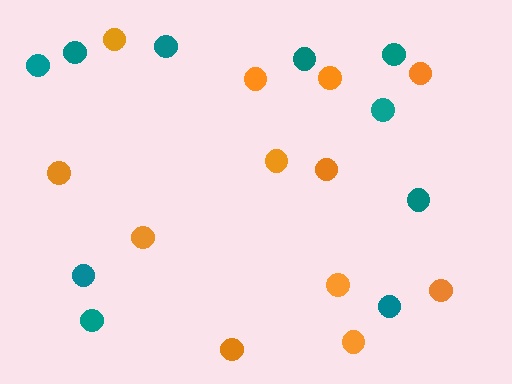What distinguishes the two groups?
There are 2 groups: one group of orange circles (12) and one group of teal circles (10).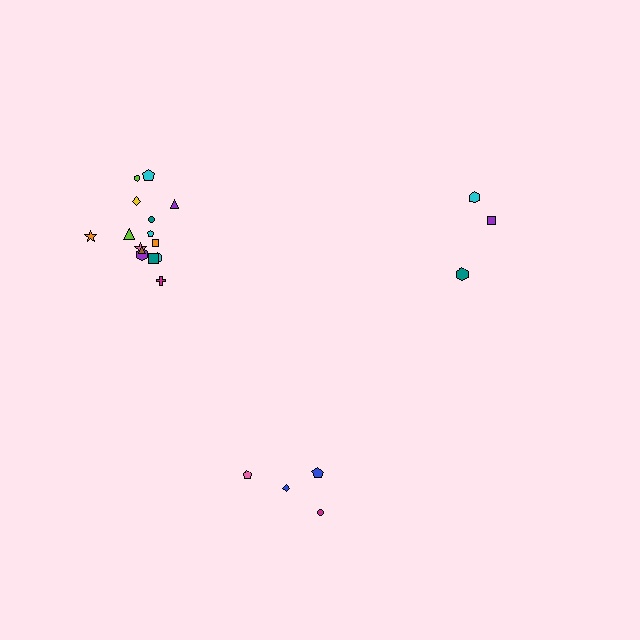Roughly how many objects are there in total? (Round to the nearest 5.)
Roughly 20 objects in total.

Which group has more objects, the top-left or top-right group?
The top-left group.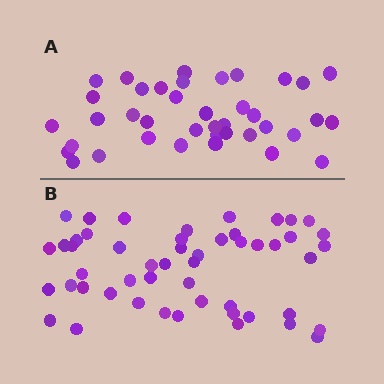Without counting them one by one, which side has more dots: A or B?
Region B (the bottom region) has more dots.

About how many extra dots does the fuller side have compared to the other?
Region B has roughly 12 or so more dots than region A.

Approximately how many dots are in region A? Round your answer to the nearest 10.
About 40 dots. (The exact count is 39, which rounds to 40.)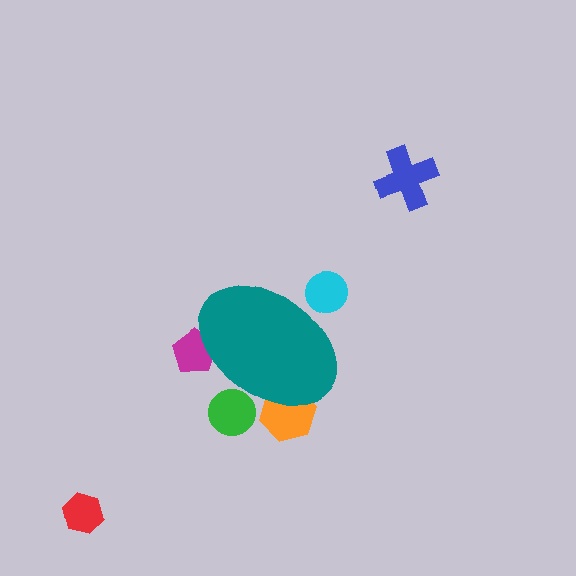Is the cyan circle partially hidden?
Yes, the cyan circle is partially hidden behind the teal ellipse.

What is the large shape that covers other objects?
A teal ellipse.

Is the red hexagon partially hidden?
No, the red hexagon is fully visible.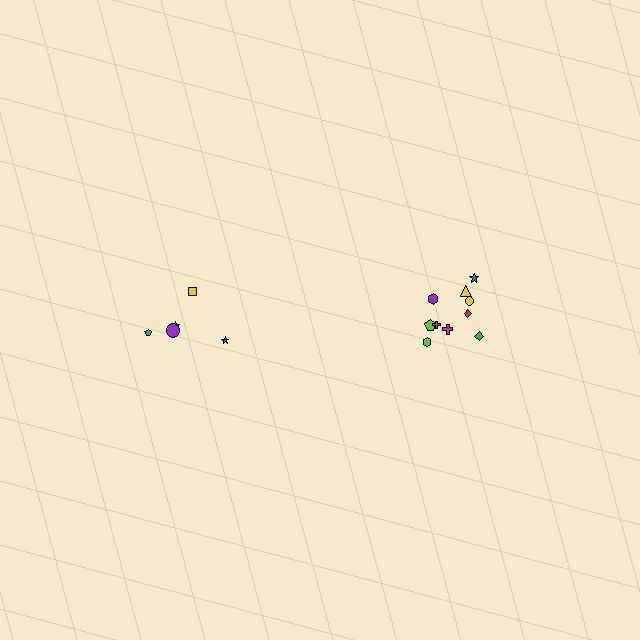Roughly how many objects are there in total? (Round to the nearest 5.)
Roughly 15 objects in total.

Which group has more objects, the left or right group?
The right group.